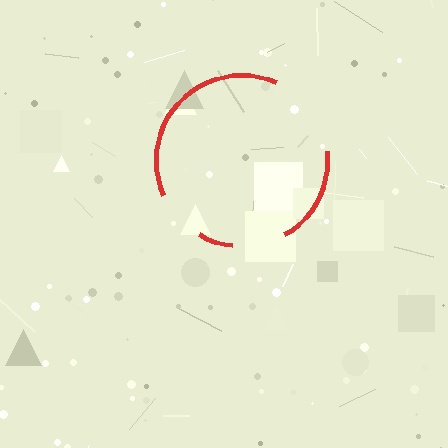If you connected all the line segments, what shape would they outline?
They would outline a circle.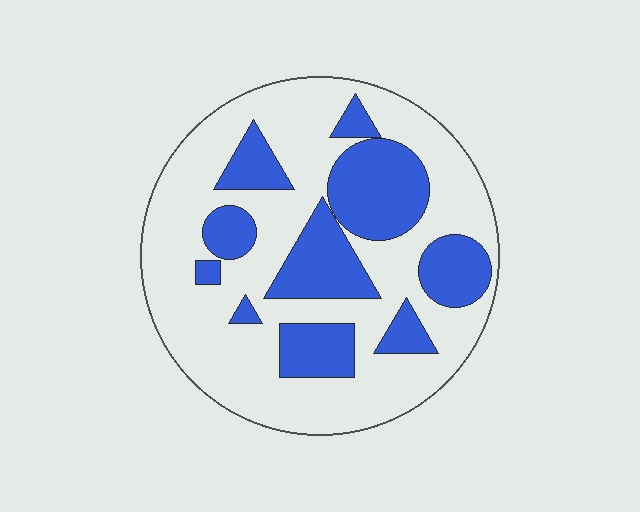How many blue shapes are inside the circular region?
10.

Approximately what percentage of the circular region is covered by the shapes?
Approximately 30%.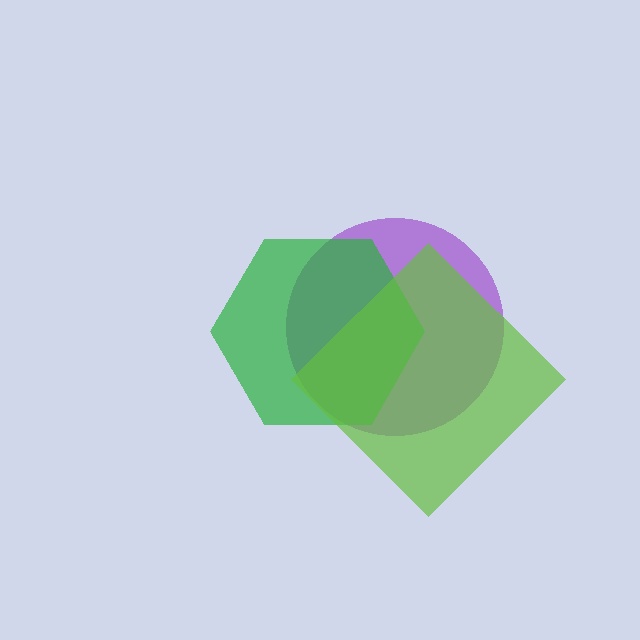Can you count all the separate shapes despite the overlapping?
Yes, there are 3 separate shapes.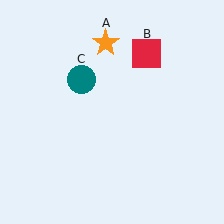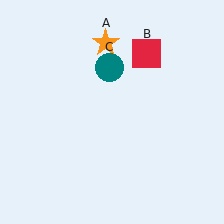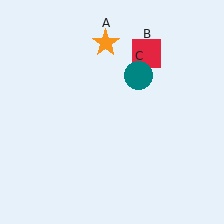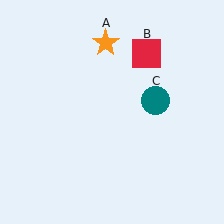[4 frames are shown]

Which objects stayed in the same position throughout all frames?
Orange star (object A) and red square (object B) remained stationary.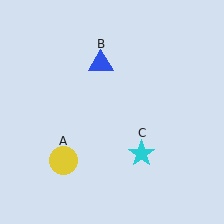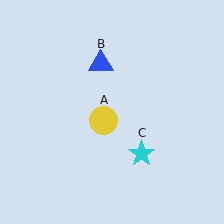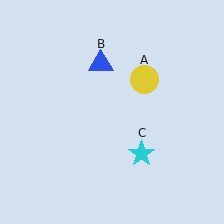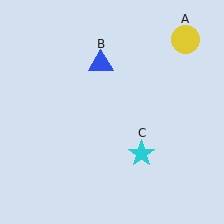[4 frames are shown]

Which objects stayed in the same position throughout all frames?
Blue triangle (object B) and cyan star (object C) remained stationary.